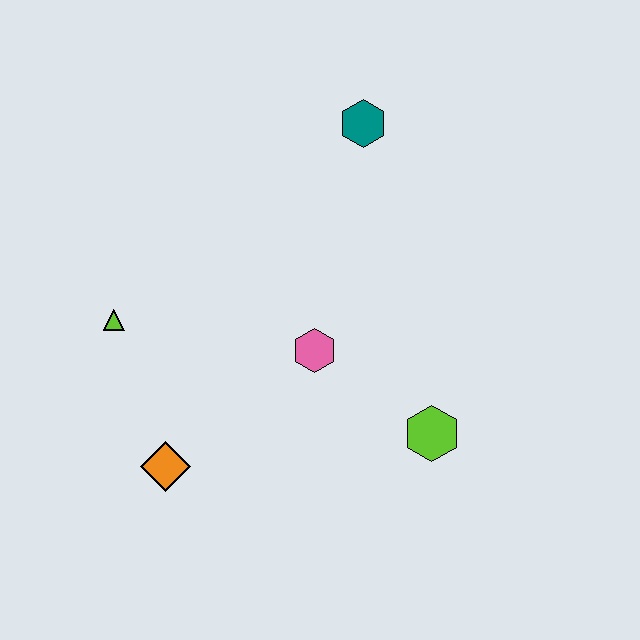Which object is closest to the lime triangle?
The orange diamond is closest to the lime triangle.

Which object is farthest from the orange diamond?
The teal hexagon is farthest from the orange diamond.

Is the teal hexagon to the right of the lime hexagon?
No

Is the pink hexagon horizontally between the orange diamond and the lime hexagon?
Yes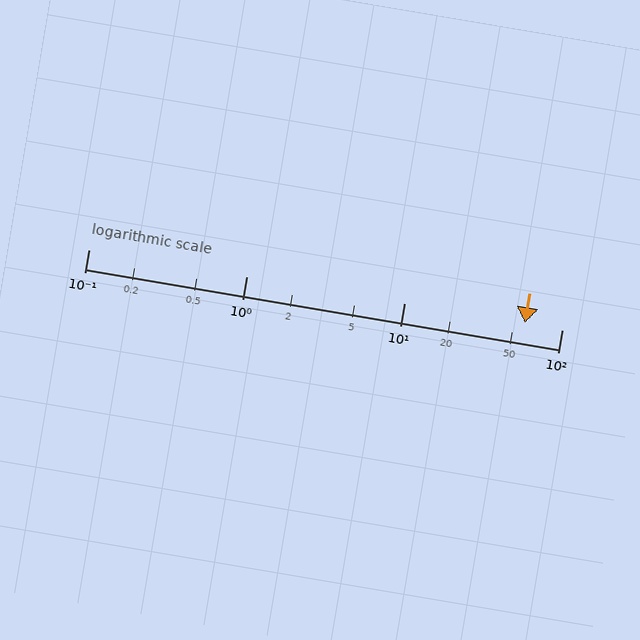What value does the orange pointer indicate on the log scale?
The pointer indicates approximately 58.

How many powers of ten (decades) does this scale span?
The scale spans 3 decades, from 0.1 to 100.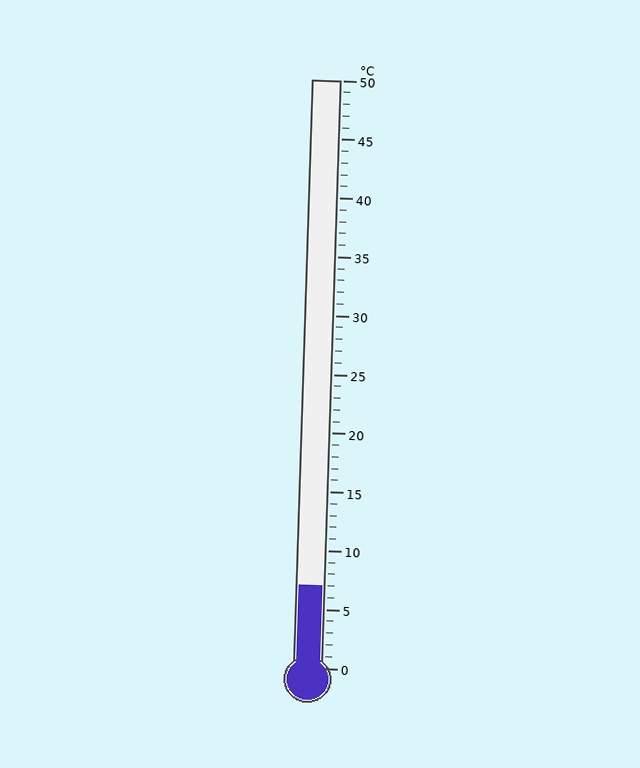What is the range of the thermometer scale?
The thermometer scale ranges from 0°C to 50°C.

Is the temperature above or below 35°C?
The temperature is below 35°C.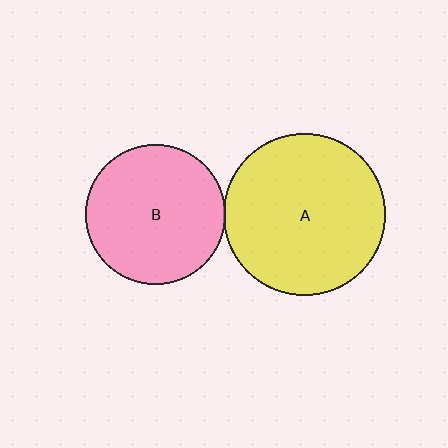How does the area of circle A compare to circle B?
Approximately 1.3 times.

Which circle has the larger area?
Circle A (yellow).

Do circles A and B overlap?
Yes.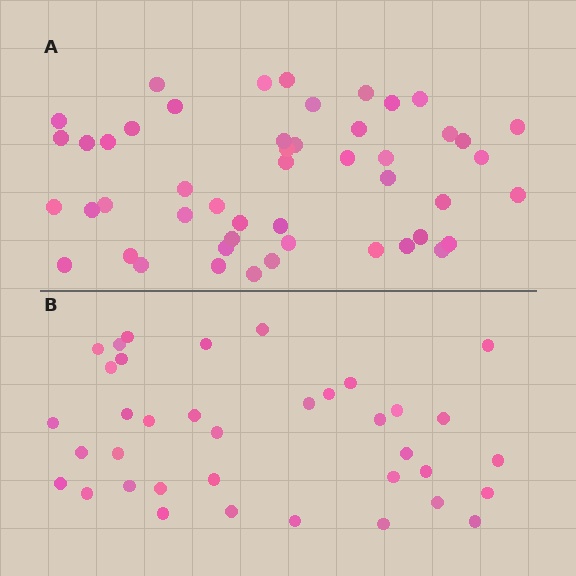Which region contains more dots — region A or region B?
Region A (the top region) has more dots.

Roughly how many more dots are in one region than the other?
Region A has roughly 12 or so more dots than region B.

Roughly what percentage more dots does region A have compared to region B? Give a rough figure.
About 30% more.